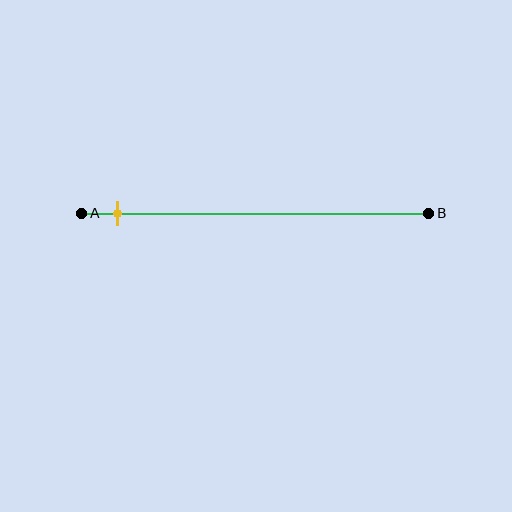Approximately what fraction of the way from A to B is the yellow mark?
The yellow mark is approximately 10% of the way from A to B.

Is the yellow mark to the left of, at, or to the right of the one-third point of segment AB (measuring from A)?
The yellow mark is to the left of the one-third point of segment AB.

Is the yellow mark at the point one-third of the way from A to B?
No, the mark is at about 10% from A, not at the 33% one-third point.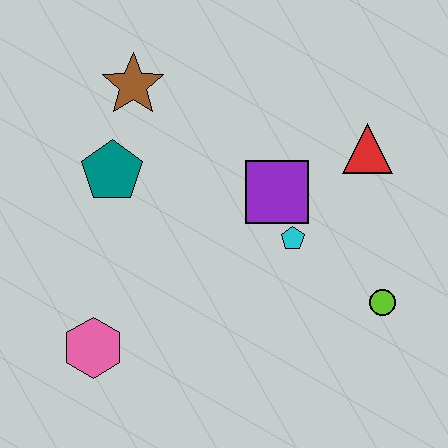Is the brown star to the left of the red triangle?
Yes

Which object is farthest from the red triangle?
The pink hexagon is farthest from the red triangle.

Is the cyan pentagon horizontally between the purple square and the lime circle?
Yes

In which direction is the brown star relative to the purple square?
The brown star is to the left of the purple square.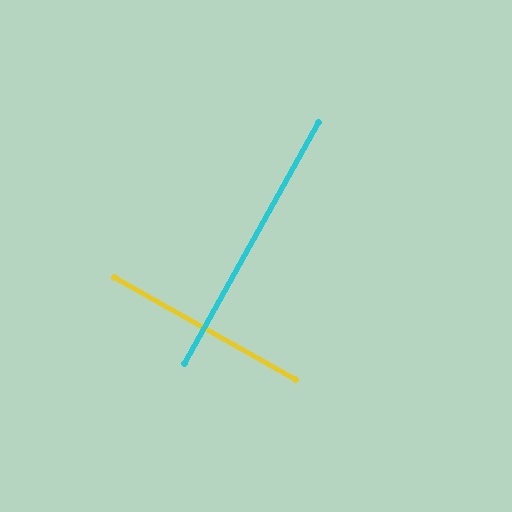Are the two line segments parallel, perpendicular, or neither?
Perpendicular — they meet at approximately 89°.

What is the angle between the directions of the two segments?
Approximately 89 degrees.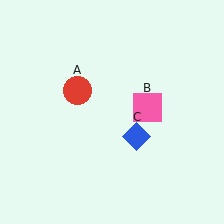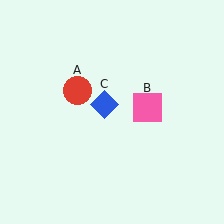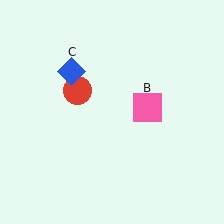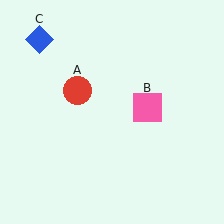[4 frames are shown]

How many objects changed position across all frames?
1 object changed position: blue diamond (object C).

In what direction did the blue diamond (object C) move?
The blue diamond (object C) moved up and to the left.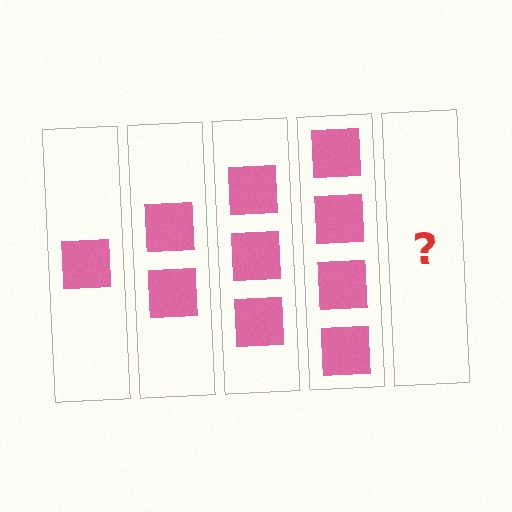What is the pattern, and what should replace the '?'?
The pattern is that each step adds one more square. The '?' should be 5 squares.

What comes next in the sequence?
The next element should be 5 squares.